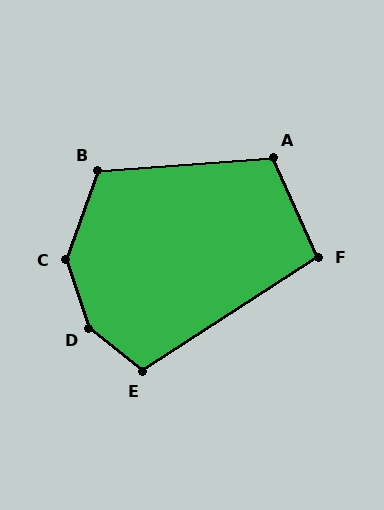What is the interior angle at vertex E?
Approximately 108 degrees (obtuse).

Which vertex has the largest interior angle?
D, at approximately 148 degrees.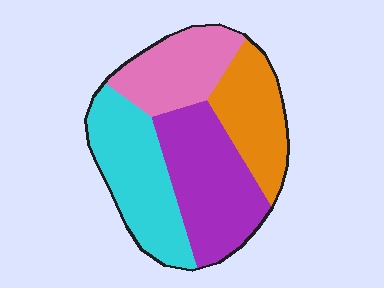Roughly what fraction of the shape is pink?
Pink takes up about one fifth (1/5) of the shape.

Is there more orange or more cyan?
Cyan.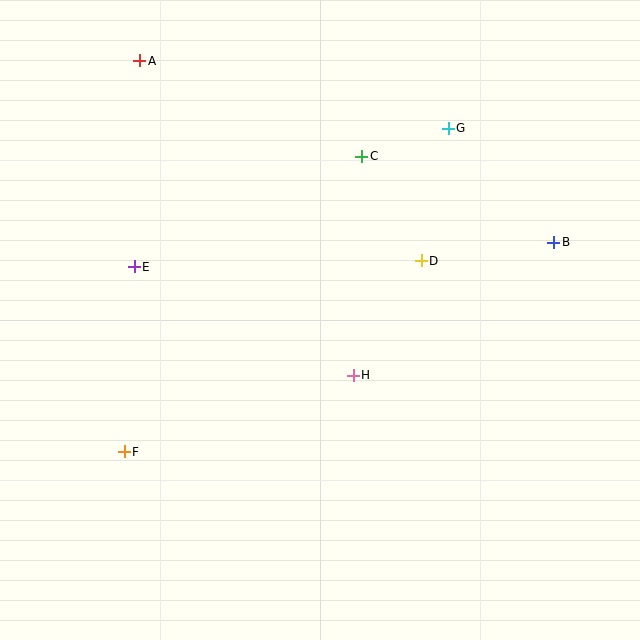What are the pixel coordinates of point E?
Point E is at (134, 267).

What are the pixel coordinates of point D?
Point D is at (421, 261).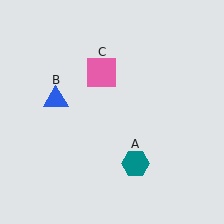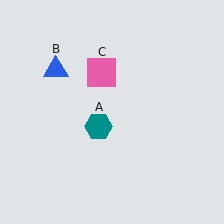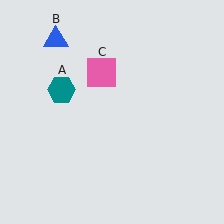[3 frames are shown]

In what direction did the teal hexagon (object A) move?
The teal hexagon (object A) moved up and to the left.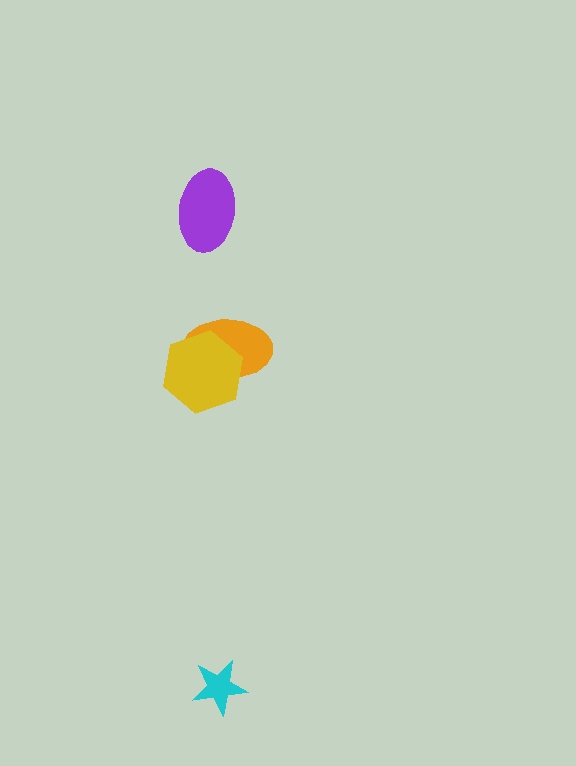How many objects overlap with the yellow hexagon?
1 object overlaps with the yellow hexagon.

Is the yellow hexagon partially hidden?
No, no other shape covers it.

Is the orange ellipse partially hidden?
Yes, it is partially covered by another shape.